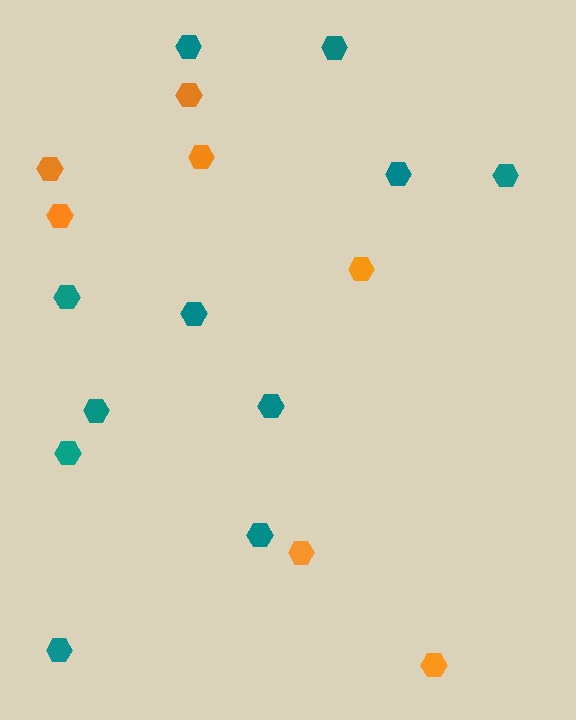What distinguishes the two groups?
There are 2 groups: one group of teal hexagons (11) and one group of orange hexagons (7).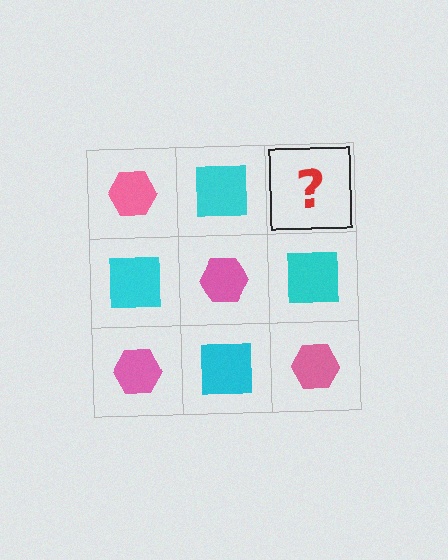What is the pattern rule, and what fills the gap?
The rule is that it alternates pink hexagon and cyan square in a checkerboard pattern. The gap should be filled with a pink hexagon.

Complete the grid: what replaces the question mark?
The question mark should be replaced with a pink hexagon.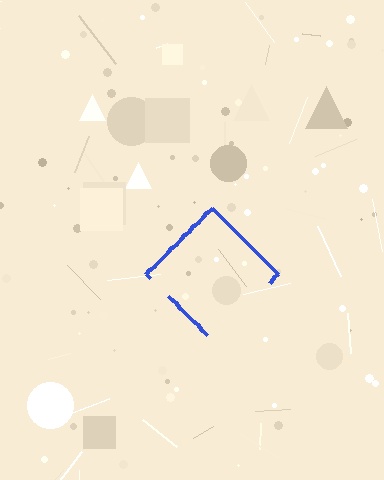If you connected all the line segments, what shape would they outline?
They would outline a diamond.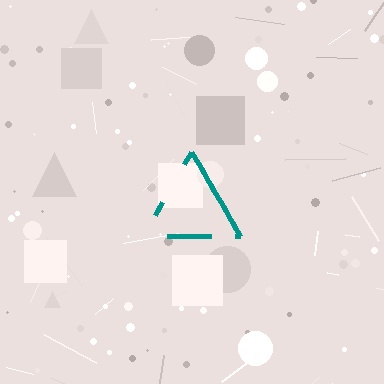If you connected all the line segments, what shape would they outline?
They would outline a triangle.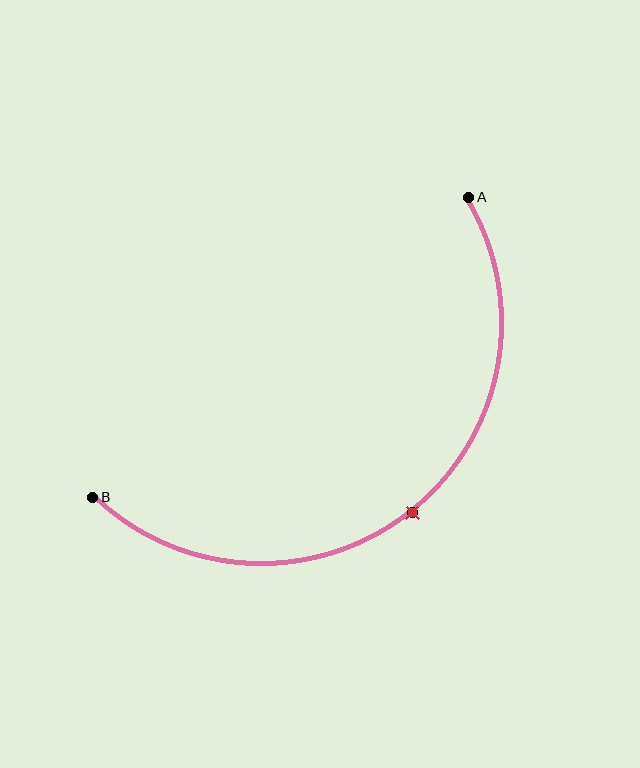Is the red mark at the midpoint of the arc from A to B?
Yes. The red mark lies on the arc at equal arc-length from both A and B — it is the arc midpoint.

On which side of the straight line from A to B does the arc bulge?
The arc bulges below and to the right of the straight line connecting A and B.